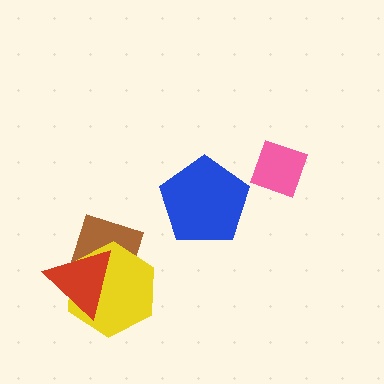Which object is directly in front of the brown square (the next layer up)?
The yellow hexagon is directly in front of the brown square.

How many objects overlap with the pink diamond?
0 objects overlap with the pink diamond.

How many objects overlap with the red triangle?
2 objects overlap with the red triangle.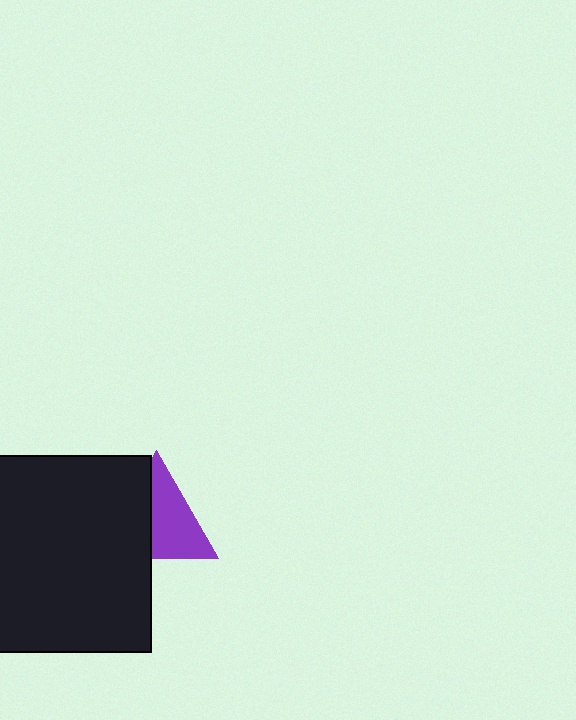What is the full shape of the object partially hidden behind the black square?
The partially hidden object is a purple triangle.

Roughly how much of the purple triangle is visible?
About half of it is visible (roughly 58%).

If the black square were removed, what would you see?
You would see the complete purple triangle.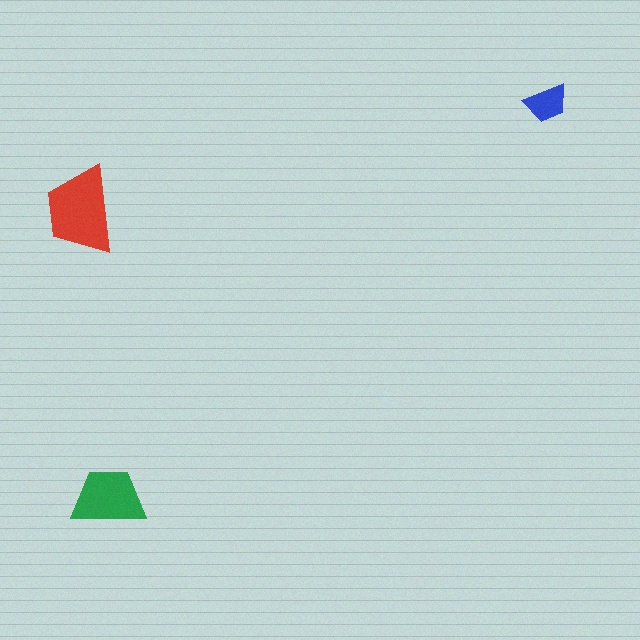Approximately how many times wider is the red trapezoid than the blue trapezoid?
About 2 times wider.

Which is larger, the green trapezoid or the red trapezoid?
The red one.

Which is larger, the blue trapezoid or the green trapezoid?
The green one.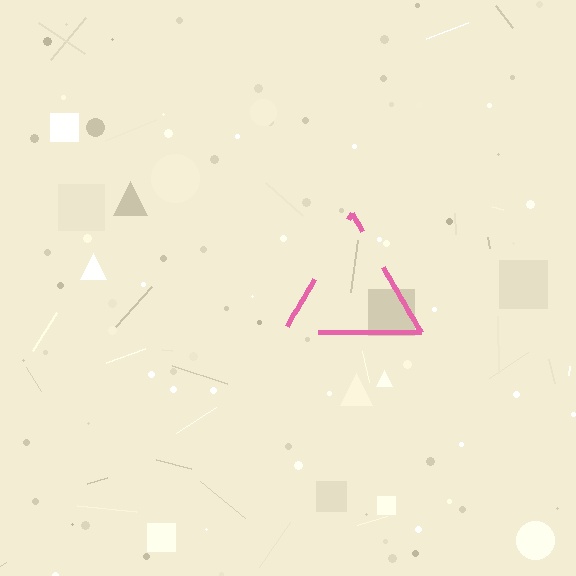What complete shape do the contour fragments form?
The contour fragments form a triangle.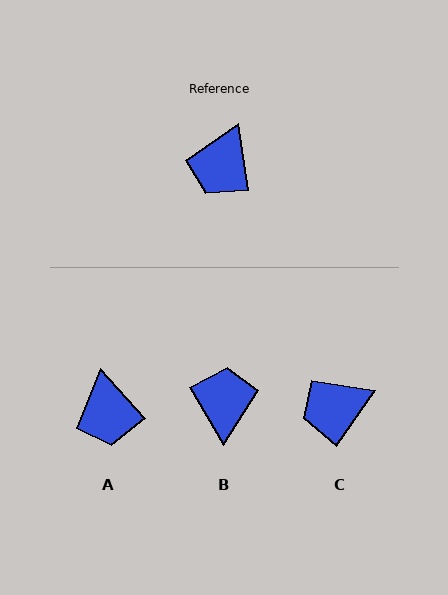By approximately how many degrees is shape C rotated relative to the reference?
Approximately 44 degrees clockwise.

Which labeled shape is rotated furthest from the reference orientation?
B, about 158 degrees away.